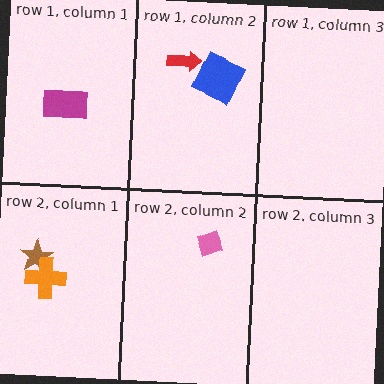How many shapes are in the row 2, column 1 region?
2.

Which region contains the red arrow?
The row 1, column 2 region.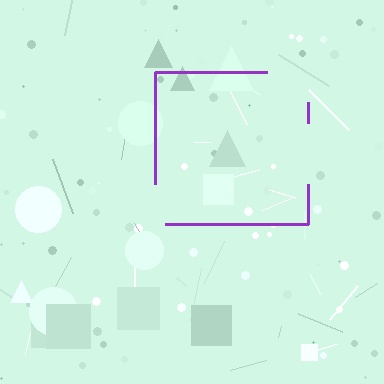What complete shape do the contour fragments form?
The contour fragments form a square.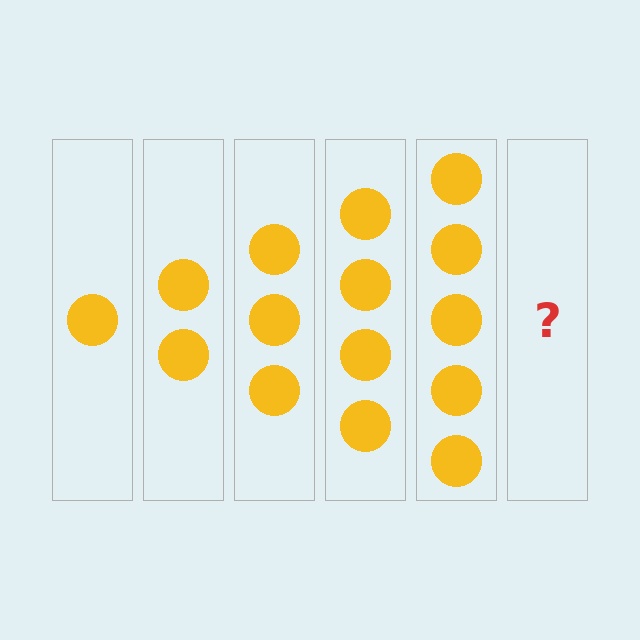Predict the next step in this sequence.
The next step is 6 circles.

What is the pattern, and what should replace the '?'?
The pattern is that each step adds one more circle. The '?' should be 6 circles.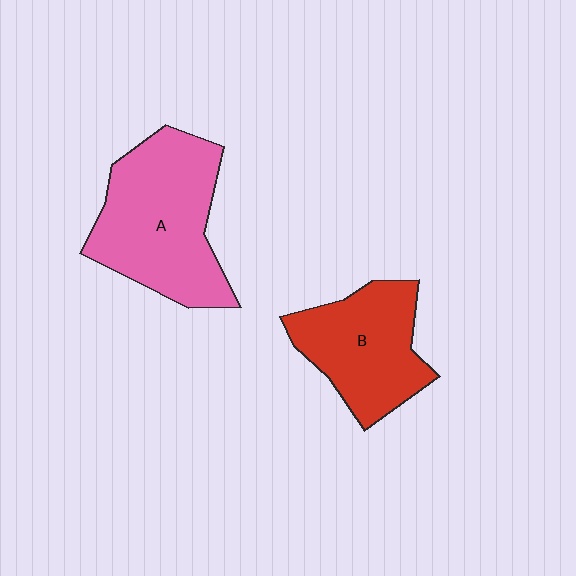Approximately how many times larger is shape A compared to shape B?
Approximately 1.3 times.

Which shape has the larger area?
Shape A (pink).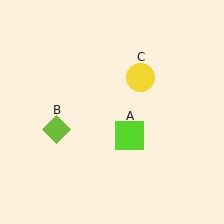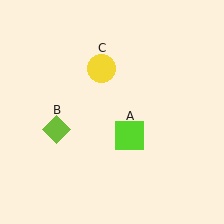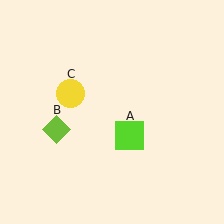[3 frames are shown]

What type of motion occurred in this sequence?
The yellow circle (object C) rotated counterclockwise around the center of the scene.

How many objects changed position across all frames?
1 object changed position: yellow circle (object C).